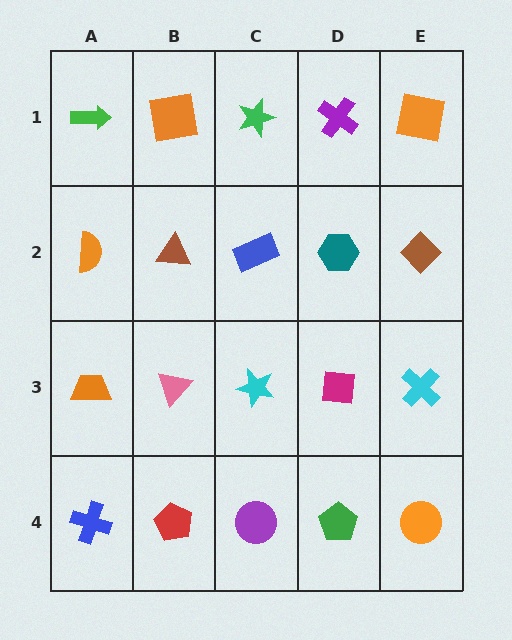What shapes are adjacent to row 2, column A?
A green arrow (row 1, column A), an orange trapezoid (row 3, column A), a brown triangle (row 2, column B).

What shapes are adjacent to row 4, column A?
An orange trapezoid (row 3, column A), a red pentagon (row 4, column B).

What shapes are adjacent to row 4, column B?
A pink triangle (row 3, column B), a blue cross (row 4, column A), a purple circle (row 4, column C).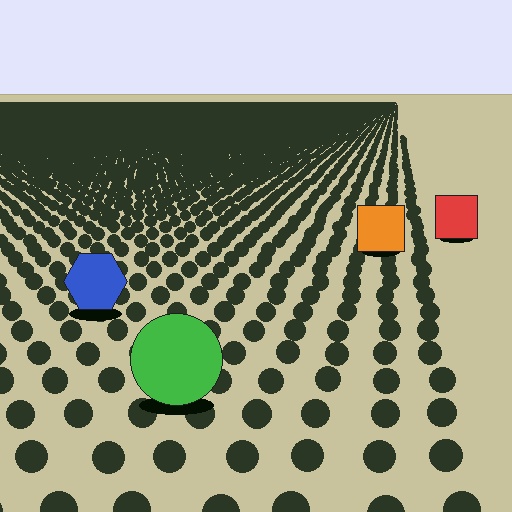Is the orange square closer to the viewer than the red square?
Yes. The orange square is closer — you can tell from the texture gradient: the ground texture is coarser near it.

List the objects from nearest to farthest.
From nearest to farthest: the green circle, the blue hexagon, the orange square, the red square.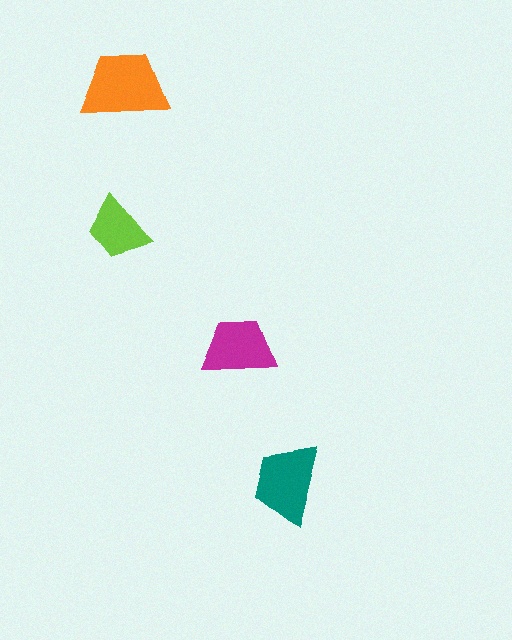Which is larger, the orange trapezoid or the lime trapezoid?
The orange one.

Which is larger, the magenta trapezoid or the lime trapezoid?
The magenta one.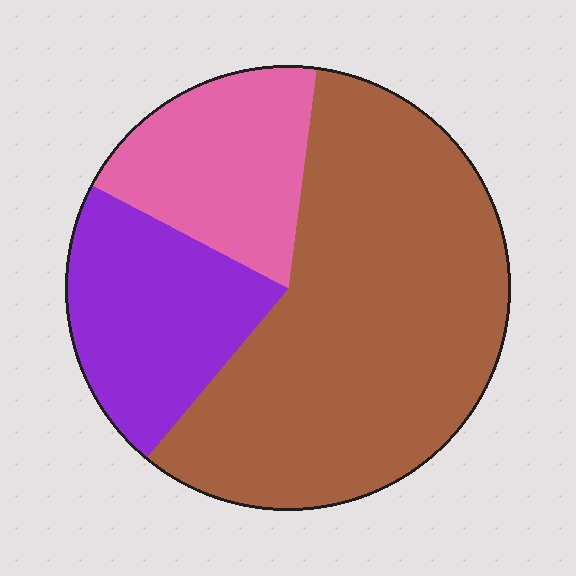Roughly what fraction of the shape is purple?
Purple covers around 20% of the shape.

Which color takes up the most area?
Brown, at roughly 60%.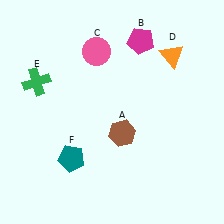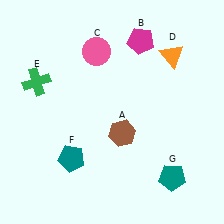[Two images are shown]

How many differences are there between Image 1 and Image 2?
There is 1 difference between the two images.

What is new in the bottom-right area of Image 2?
A teal pentagon (G) was added in the bottom-right area of Image 2.